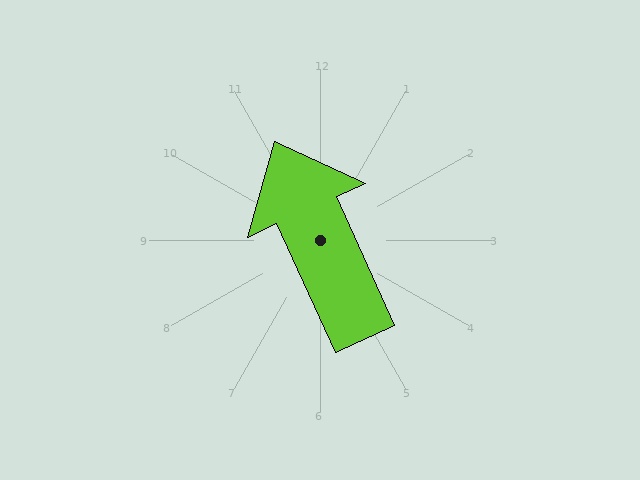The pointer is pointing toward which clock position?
Roughly 11 o'clock.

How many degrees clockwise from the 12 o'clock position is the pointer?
Approximately 335 degrees.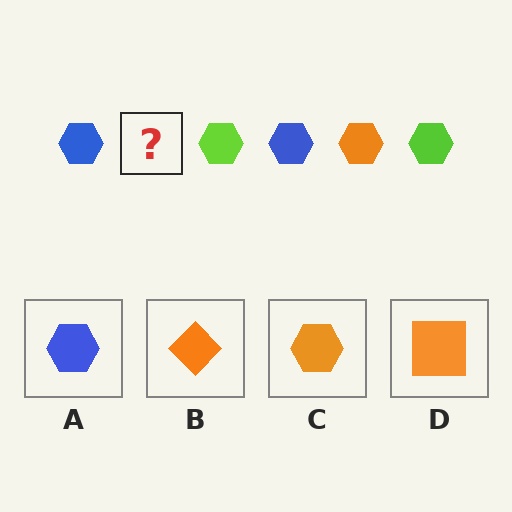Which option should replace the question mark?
Option C.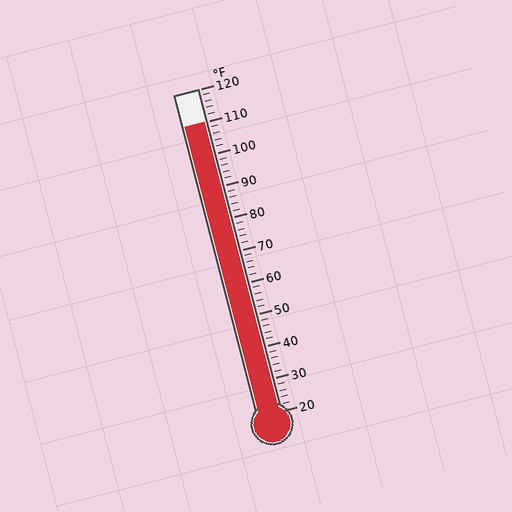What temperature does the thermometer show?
The thermometer shows approximately 110°F.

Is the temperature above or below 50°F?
The temperature is above 50°F.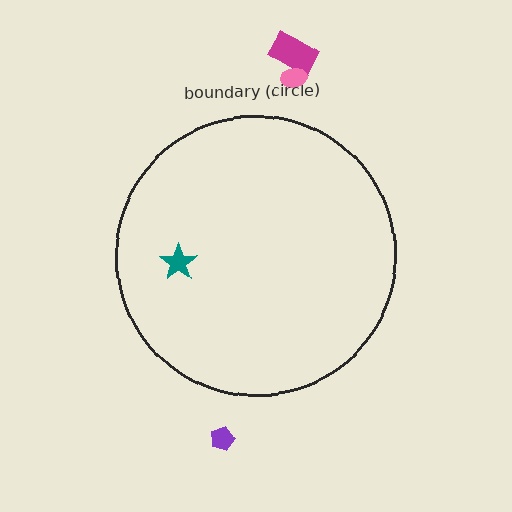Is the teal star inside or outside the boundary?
Inside.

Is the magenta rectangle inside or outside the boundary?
Outside.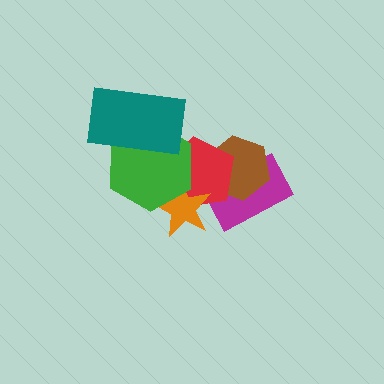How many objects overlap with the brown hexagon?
2 objects overlap with the brown hexagon.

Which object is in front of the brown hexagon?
The red pentagon is in front of the brown hexagon.